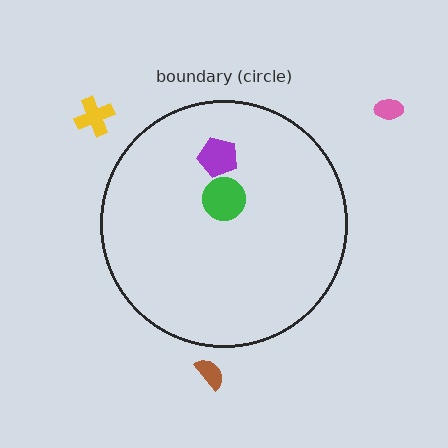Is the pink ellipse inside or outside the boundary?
Outside.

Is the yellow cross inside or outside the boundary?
Outside.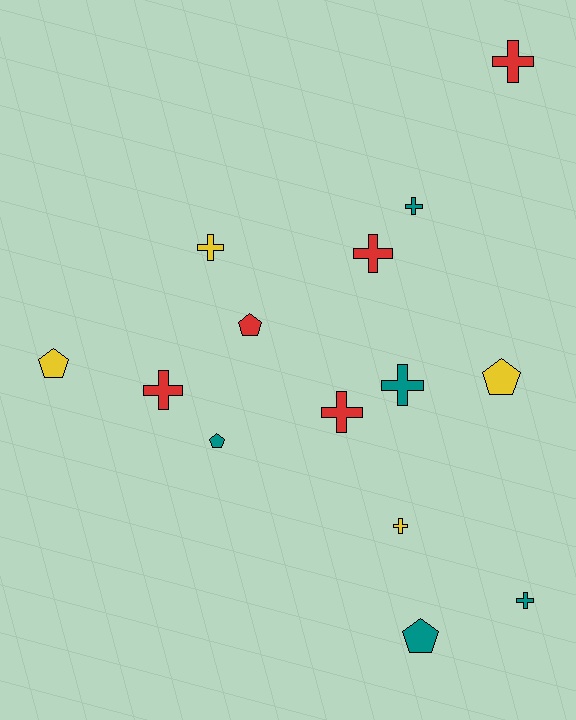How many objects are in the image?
There are 14 objects.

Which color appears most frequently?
Teal, with 5 objects.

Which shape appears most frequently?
Cross, with 9 objects.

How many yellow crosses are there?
There are 2 yellow crosses.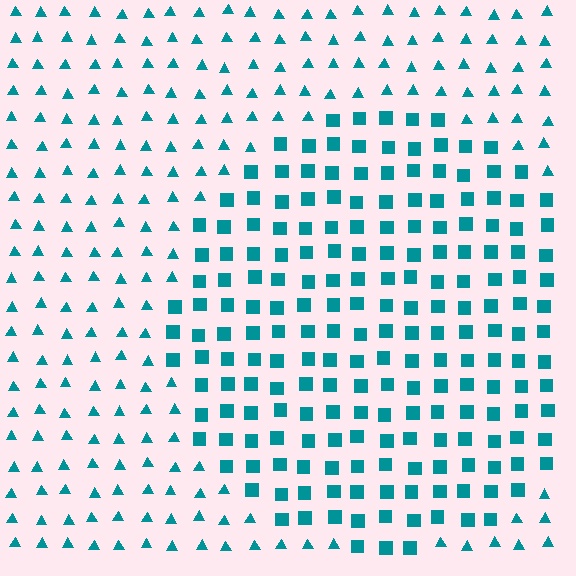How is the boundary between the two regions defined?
The boundary is defined by a change in element shape: squares inside vs. triangles outside. All elements share the same color and spacing.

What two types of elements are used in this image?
The image uses squares inside the circle region and triangles outside it.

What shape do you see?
I see a circle.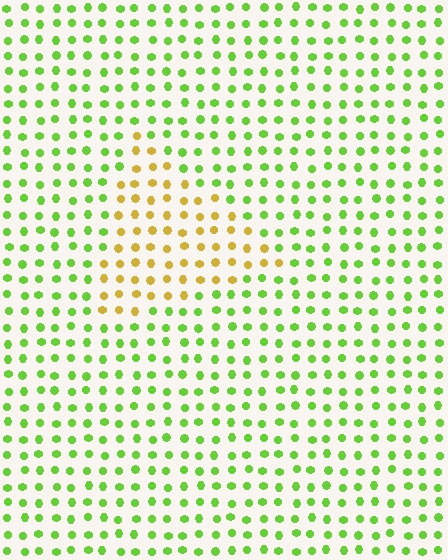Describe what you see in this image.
The image is filled with small lime elements in a uniform arrangement. A triangle-shaped region is visible where the elements are tinted to a slightly different hue, forming a subtle color boundary.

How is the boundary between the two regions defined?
The boundary is defined purely by a slight shift in hue (about 54 degrees). Spacing, size, and orientation are identical on both sides.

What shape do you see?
I see a triangle.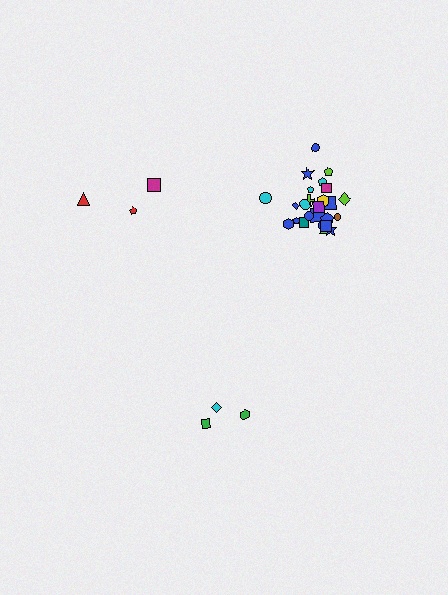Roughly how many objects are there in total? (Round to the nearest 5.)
Roughly 30 objects in total.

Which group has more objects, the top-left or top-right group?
The top-right group.